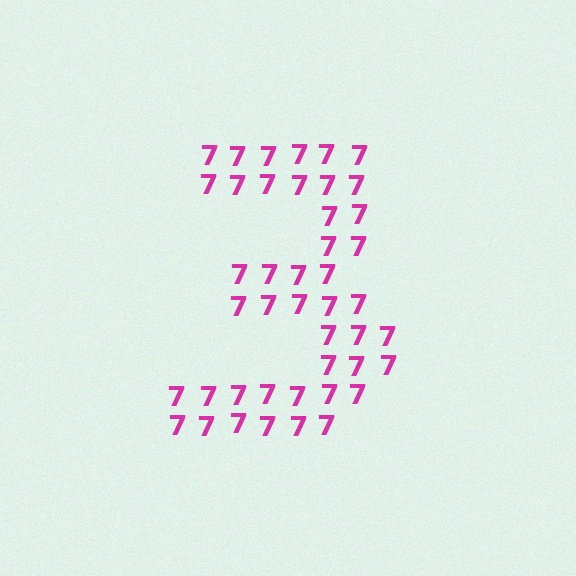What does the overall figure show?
The overall figure shows the digit 3.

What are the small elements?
The small elements are digit 7's.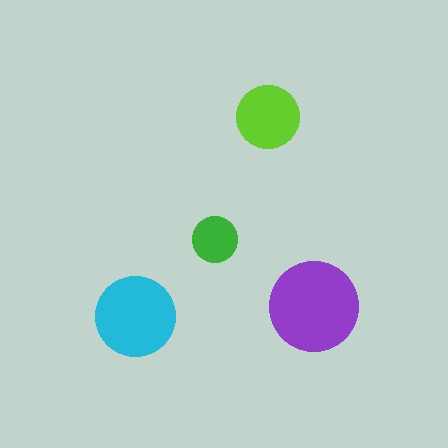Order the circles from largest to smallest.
the purple one, the cyan one, the lime one, the green one.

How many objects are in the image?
There are 4 objects in the image.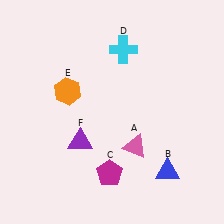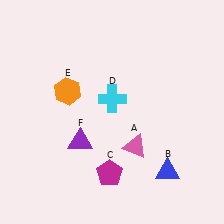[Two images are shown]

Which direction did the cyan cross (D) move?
The cyan cross (D) moved down.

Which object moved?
The cyan cross (D) moved down.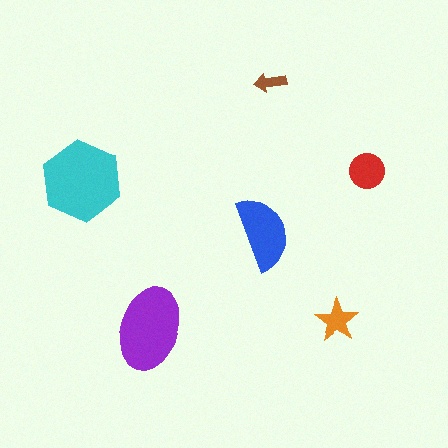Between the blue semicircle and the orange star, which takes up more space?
The blue semicircle.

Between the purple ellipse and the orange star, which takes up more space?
The purple ellipse.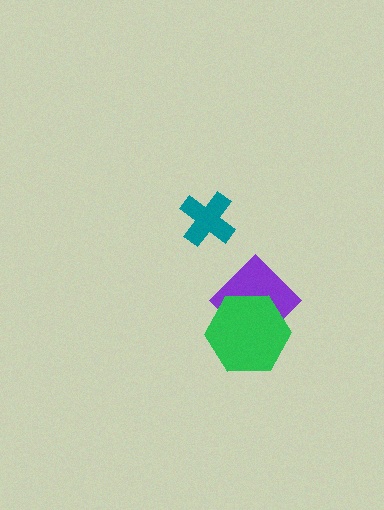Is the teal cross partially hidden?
No, no other shape covers it.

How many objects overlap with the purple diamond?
1 object overlaps with the purple diamond.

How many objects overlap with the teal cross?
0 objects overlap with the teal cross.